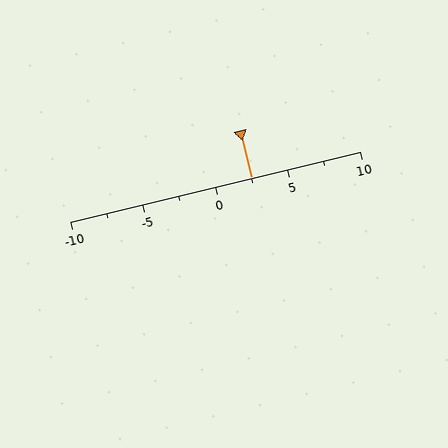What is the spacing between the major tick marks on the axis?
The major ticks are spaced 5 apart.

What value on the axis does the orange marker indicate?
The marker indicates approximately 2.5.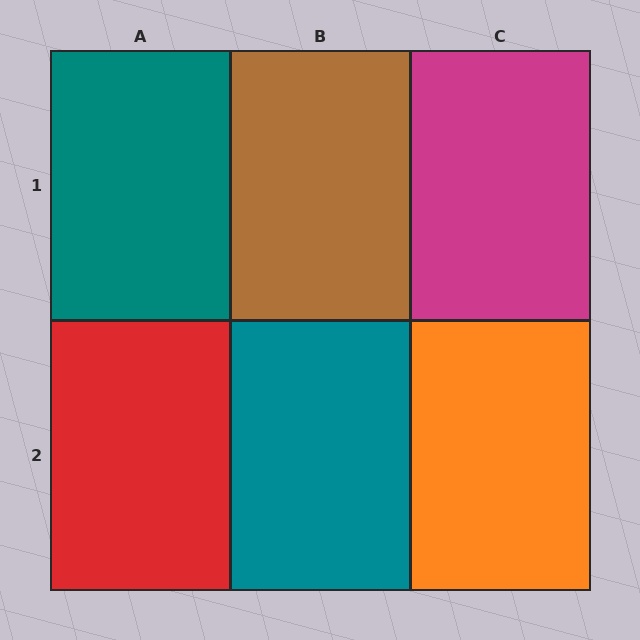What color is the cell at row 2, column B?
Teal.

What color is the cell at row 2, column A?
Red.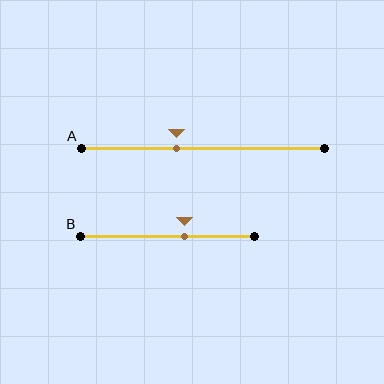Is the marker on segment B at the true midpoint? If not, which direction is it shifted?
No, the marker on segment B is shifted to the right by about 10% of the segment length.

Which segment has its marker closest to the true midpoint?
Segment B has its marker closest to the true midpoint.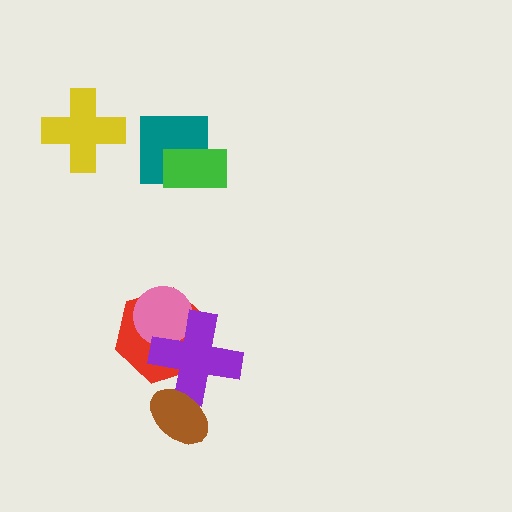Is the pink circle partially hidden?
Yes, it is partially covered by another shape.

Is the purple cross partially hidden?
Yes, it is partially covered by another shape.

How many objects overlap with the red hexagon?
2 objects overlap with the red hexagon.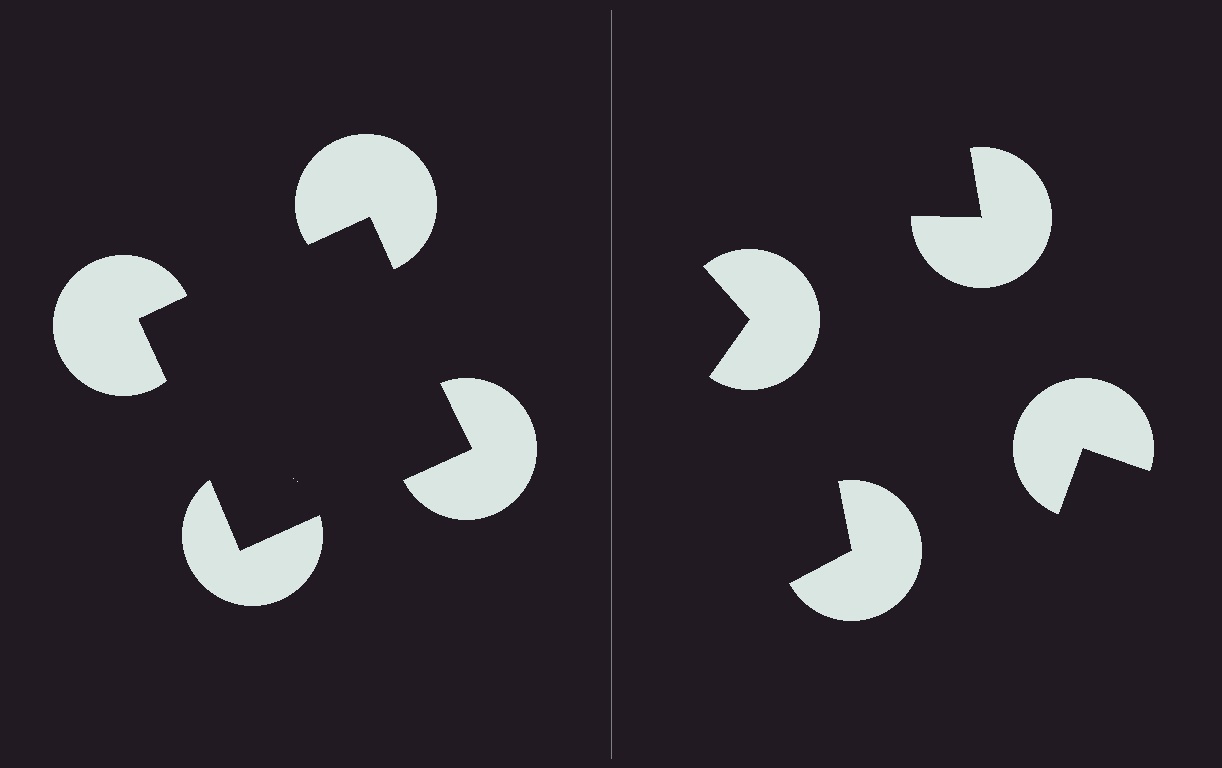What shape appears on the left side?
An illusory square.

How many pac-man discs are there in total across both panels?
8 — 4 on each side.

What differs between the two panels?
The pac-man discs are positioned identically on both sides; only the wedge orientations differ. On the left they align to a square; on the right they are misaligned.